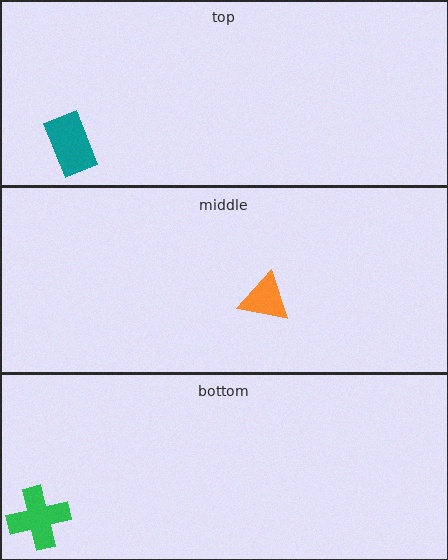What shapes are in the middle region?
The orange triangle.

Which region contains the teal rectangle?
The top region.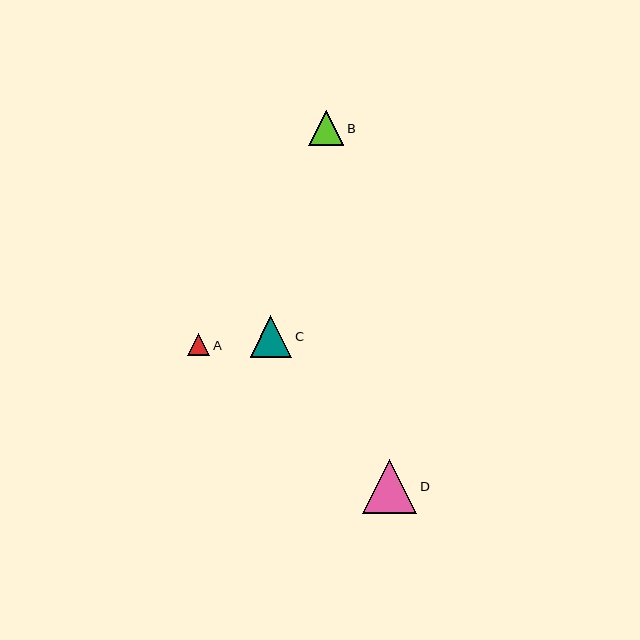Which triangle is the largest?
Triangle D is the largest with a size of approximately 54 pixels.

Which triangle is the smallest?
Triangle A is the smallest with a size of approximately 22 pixels.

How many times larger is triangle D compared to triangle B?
Triangle D is approximately 1.6 times the size of triangle B.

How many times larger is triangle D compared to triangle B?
Triangle D is approximately 1.6 times the size of triangle B.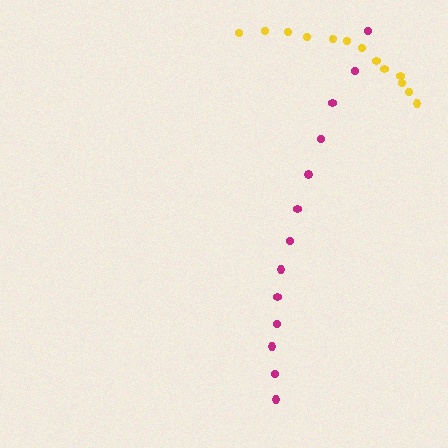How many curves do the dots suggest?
There are 2 distinct paths.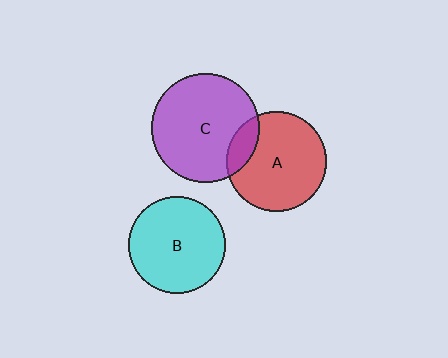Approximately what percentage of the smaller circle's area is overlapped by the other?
Approximately 15%.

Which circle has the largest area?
Circle C (purple).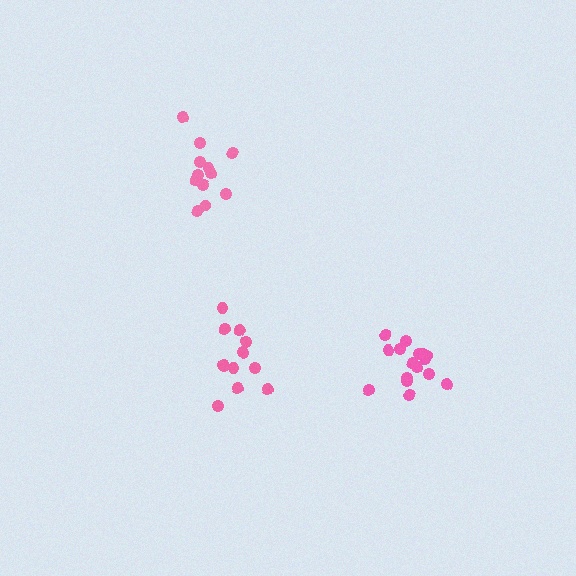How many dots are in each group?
Group 1: 12 dots, Group 2: 12 dots, Group 3: 16 dots (40 total).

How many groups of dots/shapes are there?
There are 3 groups.